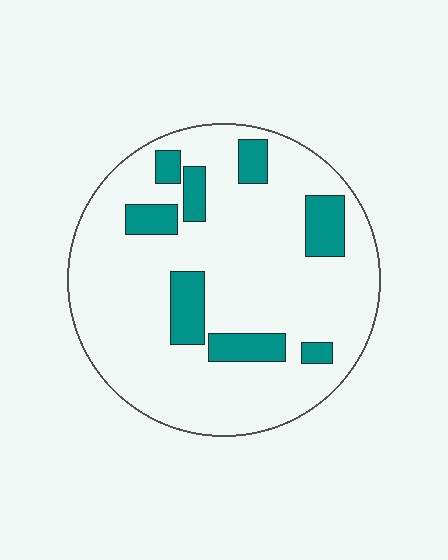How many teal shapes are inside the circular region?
8.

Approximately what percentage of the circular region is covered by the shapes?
Approximately 15%.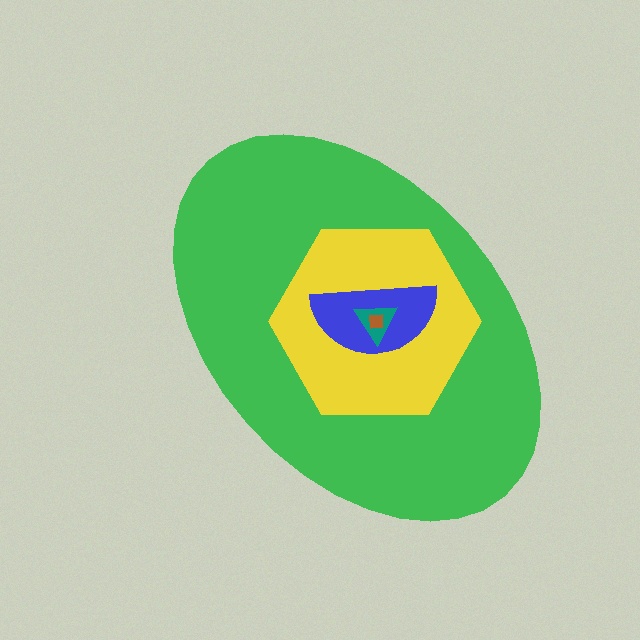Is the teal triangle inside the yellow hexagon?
Yes.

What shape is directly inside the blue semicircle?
The teal triangle.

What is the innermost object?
The brown square.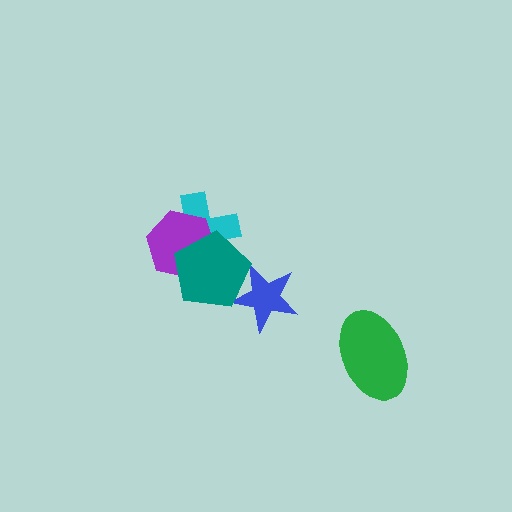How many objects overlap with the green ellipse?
0 objects overlap with the green ellipse.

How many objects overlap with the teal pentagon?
3 objects overlap with the teal pentagon.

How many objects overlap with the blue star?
1 object overlaps with the blue star.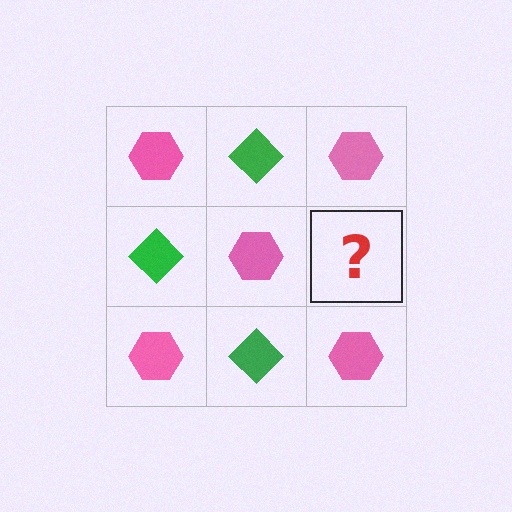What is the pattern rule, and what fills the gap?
The rule is that it alternates pink hexagon and green diamond in a checkerboard pattern. The gap should be filled with a green diamond.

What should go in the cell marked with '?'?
The missing cell should contain a green diamond.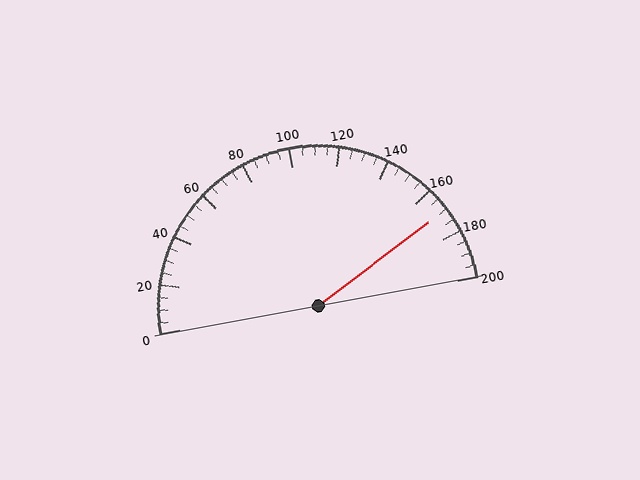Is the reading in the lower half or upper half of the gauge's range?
The reading is in the upper half of the range (0 to 200).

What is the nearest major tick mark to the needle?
The nearest major tick mark is 160.